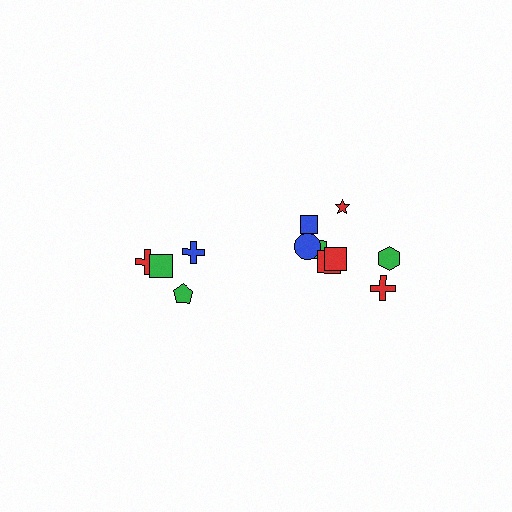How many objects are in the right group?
There are 8 objects.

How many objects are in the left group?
There are 4 objects.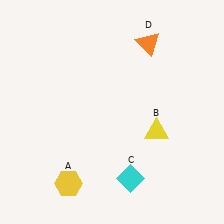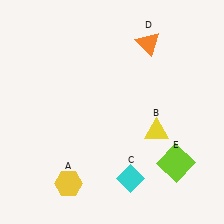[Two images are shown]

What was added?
A lime square (E) was added in Image 2.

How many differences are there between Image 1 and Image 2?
There is 1 difference between the two images.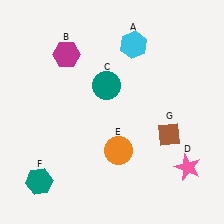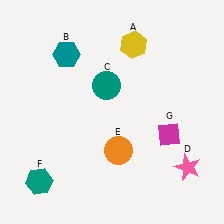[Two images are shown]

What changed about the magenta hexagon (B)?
In Image 1, B is magenta. In Image 2, it changed to teal.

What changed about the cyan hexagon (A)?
In Image 1, A is cyan. In Image 2, it changed to yellow.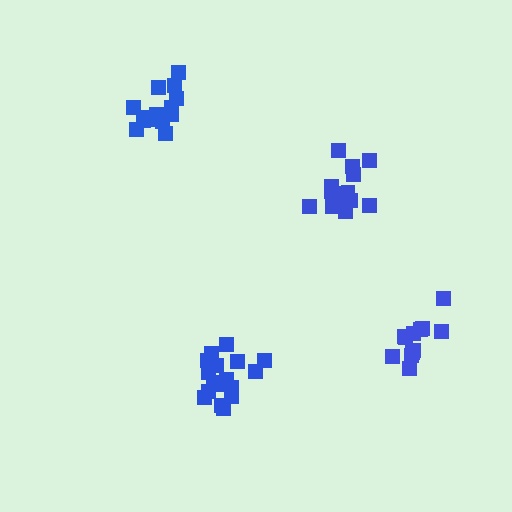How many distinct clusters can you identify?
There are 4 distinct clusters.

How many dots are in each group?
Group 1: 14 dots, Group 2: 16 dots, Group 3: 12 dots, Group 4: 18 dots (60 total).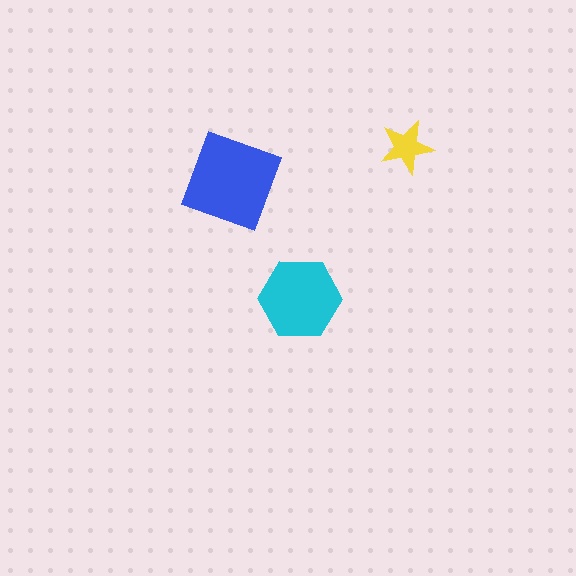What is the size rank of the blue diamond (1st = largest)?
1st.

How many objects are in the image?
There are 3 objects in the image.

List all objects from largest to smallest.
The blue diamond, the cyan hexagon, the yellow star.